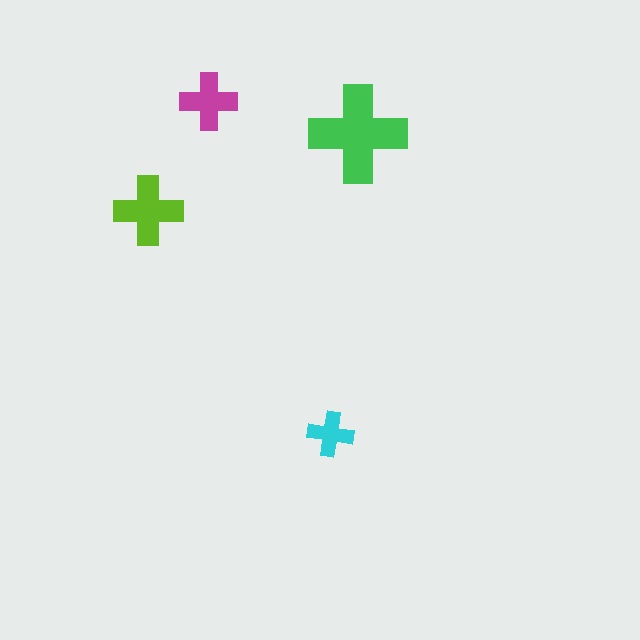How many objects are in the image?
There are 4 objects in the image.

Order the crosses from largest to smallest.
the green one, the lime one, the magenta one, the cyan one.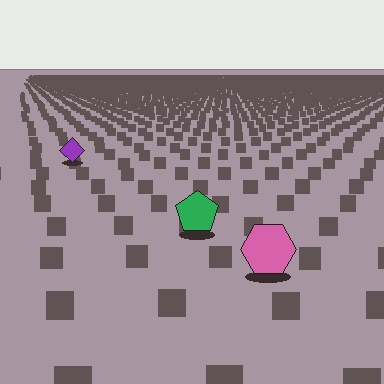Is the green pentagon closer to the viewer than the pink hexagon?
No. The pink hexagon is closer — you can tell from the texture gradient: the ground texture is coarser near it.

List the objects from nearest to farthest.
From nearest to farthest: the pink hexagon, the green pentagon, the purple diamond.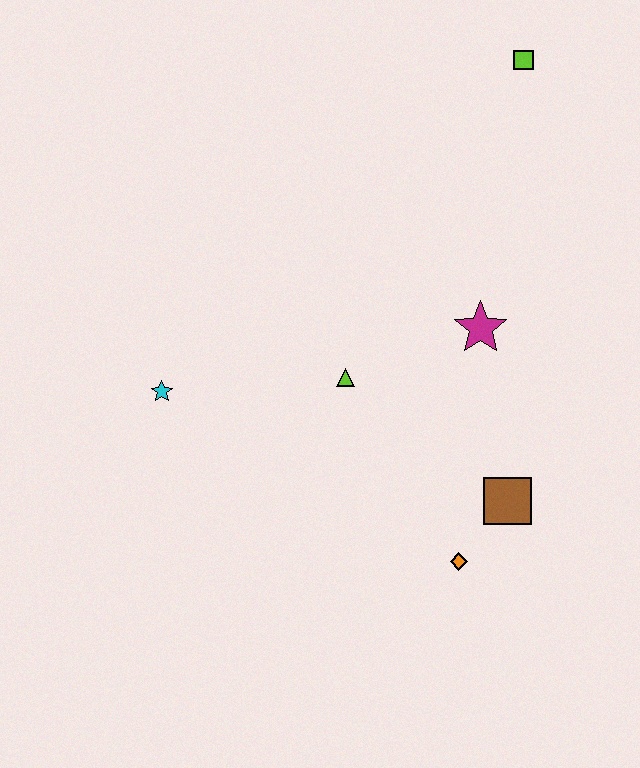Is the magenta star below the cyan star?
No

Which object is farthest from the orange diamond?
The lime square is farthest from the orange diamond.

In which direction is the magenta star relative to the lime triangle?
The magenta star is to the right of the lime triangle.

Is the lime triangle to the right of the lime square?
No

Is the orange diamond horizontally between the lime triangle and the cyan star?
No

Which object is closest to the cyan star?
The lime triangle is closest to the cyan star.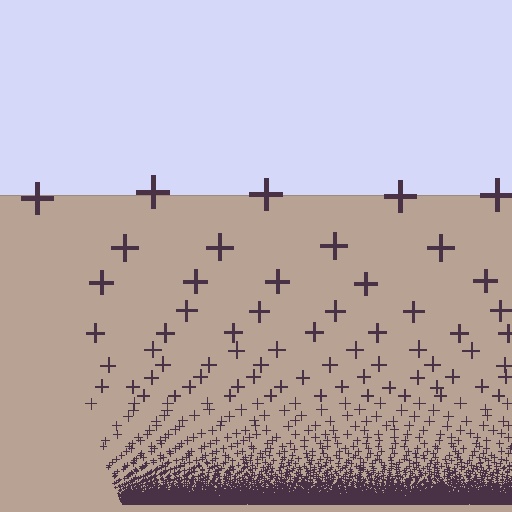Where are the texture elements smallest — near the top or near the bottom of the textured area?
Near the bottom.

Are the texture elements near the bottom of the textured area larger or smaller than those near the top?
Smaller. The gradient is inverted — elements near the bottom are smaller and denser.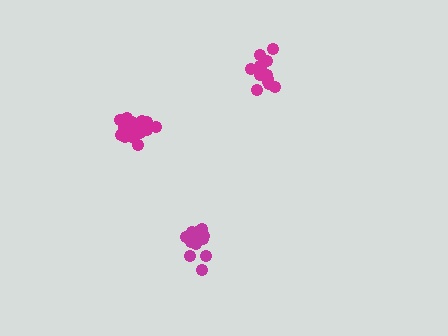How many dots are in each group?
Group 1: 13 dots, Group 2: 15 dots, Group 3: 17 dots (45 total).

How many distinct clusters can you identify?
There are 3 distinct clusters.